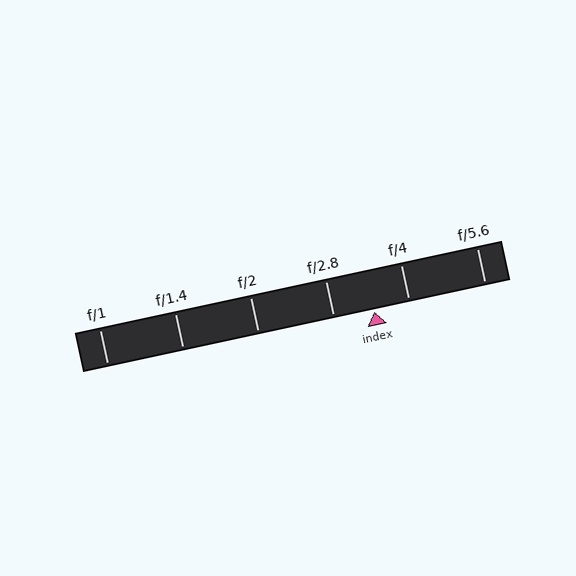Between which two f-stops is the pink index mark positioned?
The index mark is between f/2.8 and f/4.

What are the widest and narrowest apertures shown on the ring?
The widest aperture shown is f/1 and the narrowest is f/5.6.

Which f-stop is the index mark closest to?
The index mark is closest to f/4.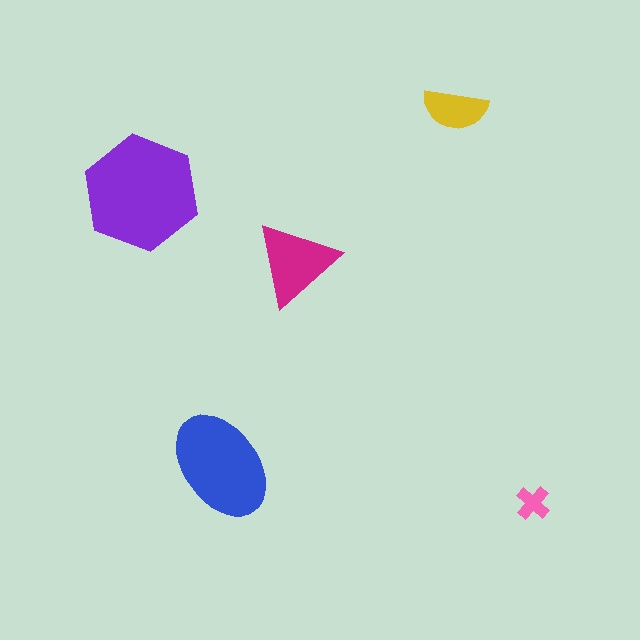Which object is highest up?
The yellow semicircle is topmost.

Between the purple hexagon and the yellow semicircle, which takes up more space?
The purple hexagon.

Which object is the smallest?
The pink cross.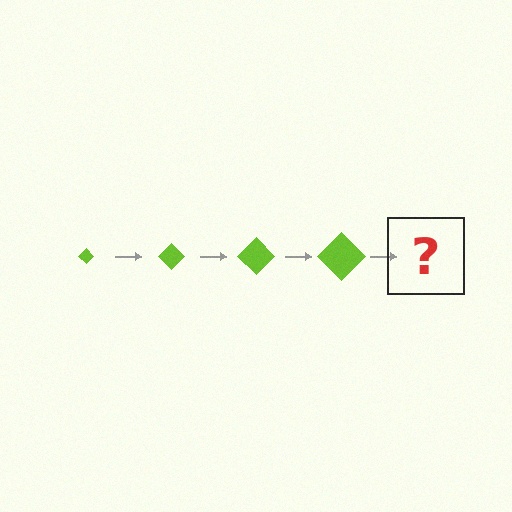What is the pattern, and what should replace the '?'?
The pattern is that the diamond gets progressively larger each step. The '?' should be a lime diamond, larger than the previous one.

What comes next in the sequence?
The next element should be a lime diamond, larger than the previous one.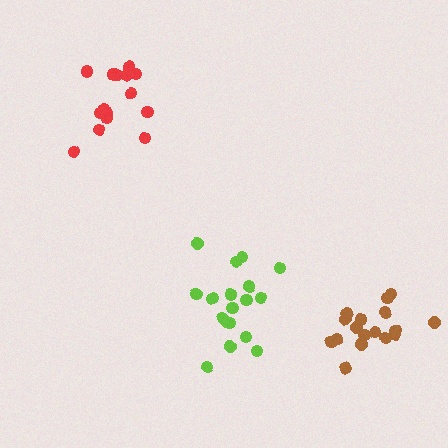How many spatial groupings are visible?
There are 3 spatial groupings.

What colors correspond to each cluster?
The clusters are colored: brown, red, lime.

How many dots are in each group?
Group 1: 17 dots, Group 2: 16 dots, Group 3: 18 dots (51 total).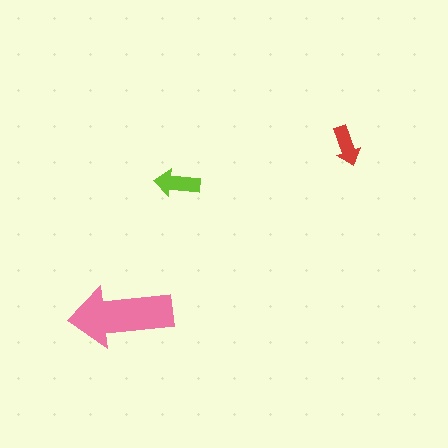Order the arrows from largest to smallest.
the pink one, the lime one, the red one.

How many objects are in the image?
There are 3 objects in the image.